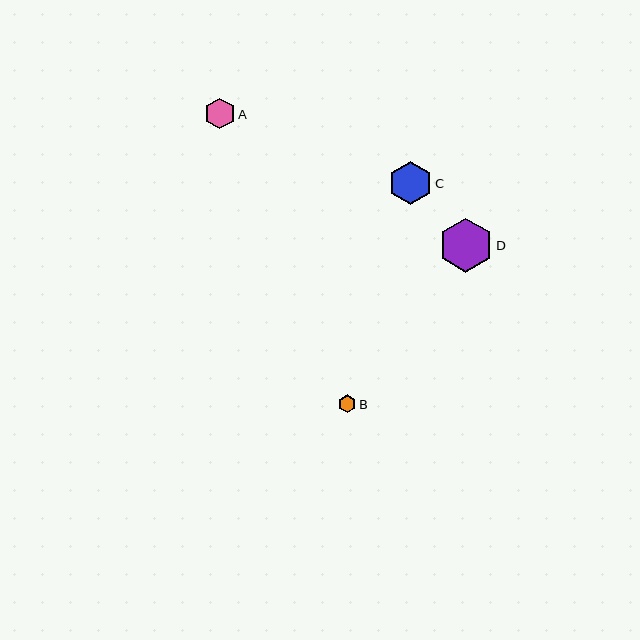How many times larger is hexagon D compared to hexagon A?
Hexagon D is approximately 1.8 times the size of hexagon A.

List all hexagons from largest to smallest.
From largest to smallest: D, C, A, B.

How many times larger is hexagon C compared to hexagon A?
Hexagon C is approximately 1.4 times the size of hexagon A.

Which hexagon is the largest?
Hexagon D is the largest with a size of approximately 54 pixels.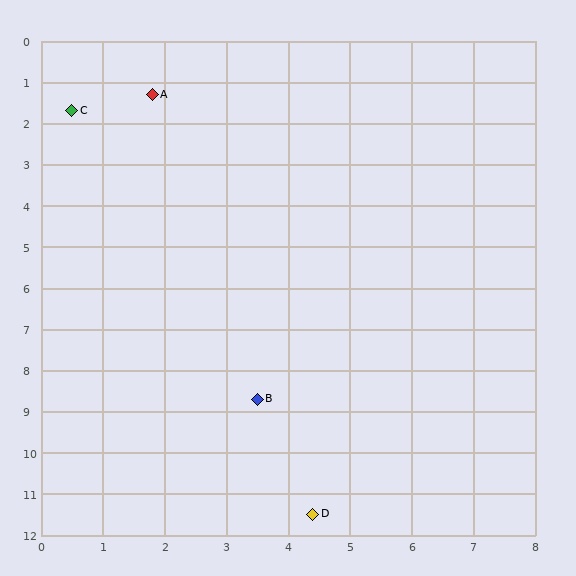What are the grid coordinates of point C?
Point C is at approximately (0.5, 1.7).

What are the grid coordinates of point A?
Point A is at approximately (1.8, 1.3).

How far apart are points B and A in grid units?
Points B and A are about 7.6 grid units apart.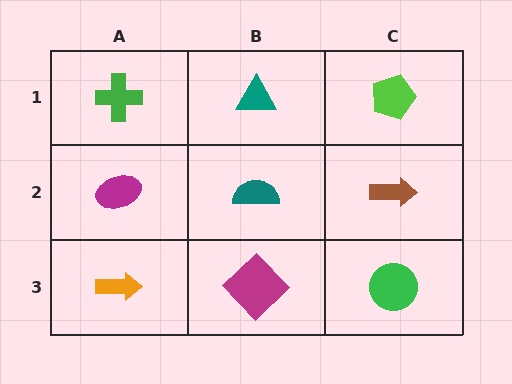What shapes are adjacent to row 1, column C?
A brown arrow (row 2, column C), a teal triangle (row 1, column B).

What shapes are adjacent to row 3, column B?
A teal semicircle (row 2, column B), an orange arrow (row 3, column A), a green circle (row 3, column C).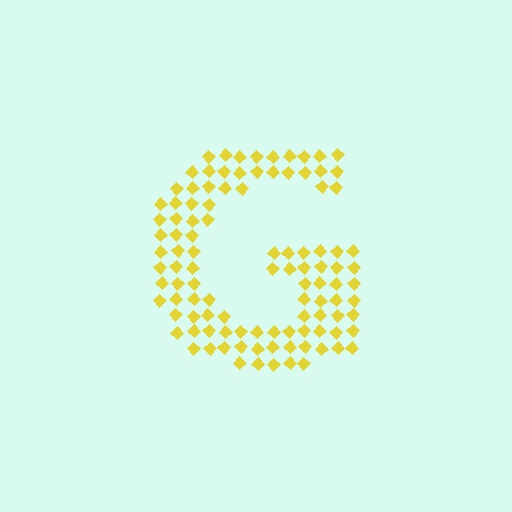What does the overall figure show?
The overall figure shows the letter G.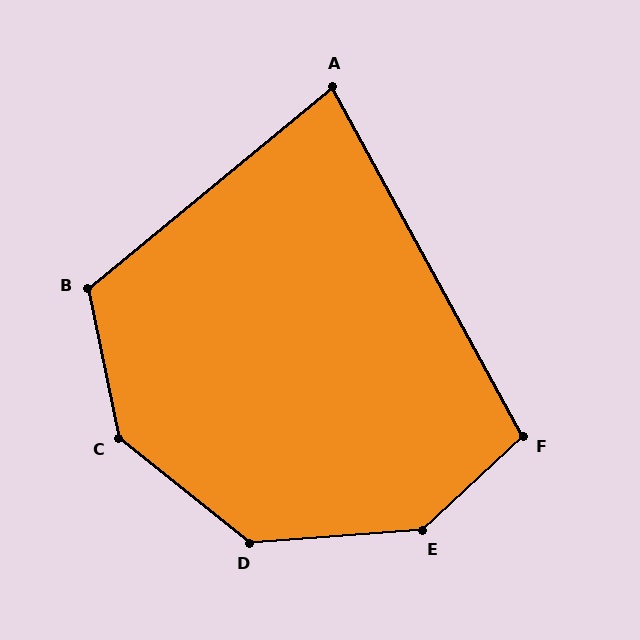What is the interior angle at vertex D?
Approximately 137 degrees (obtuse).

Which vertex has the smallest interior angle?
A, at approximately 79 degrees.